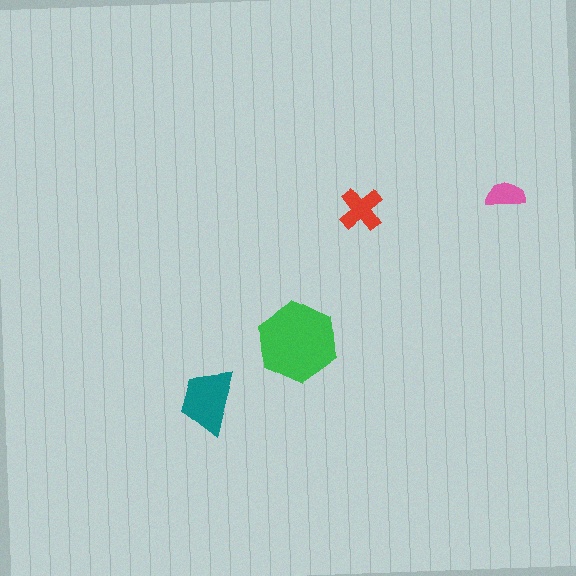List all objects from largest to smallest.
The green hexagon, the teal trapezoid, the red cross, the pink semicircle.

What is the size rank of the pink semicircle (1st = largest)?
4th.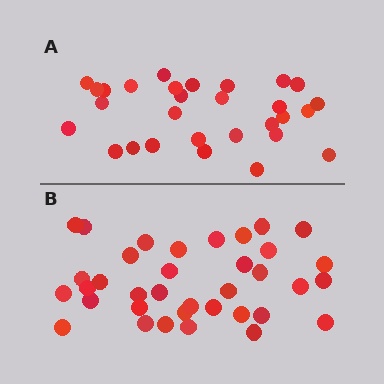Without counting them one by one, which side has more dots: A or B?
Region B (the bottom region) has more dots.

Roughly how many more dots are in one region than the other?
Region B has roughly 8 or so more dots than region A.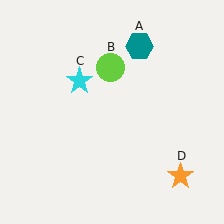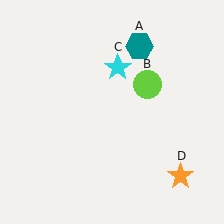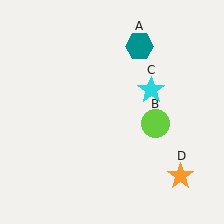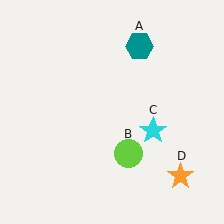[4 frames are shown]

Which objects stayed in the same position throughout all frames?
Teal hexagon (object A) and orange star (object D) remained stationary.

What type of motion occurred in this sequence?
The lime circle (object B), cyan star (object C) rotated clockwise around the center of the scene.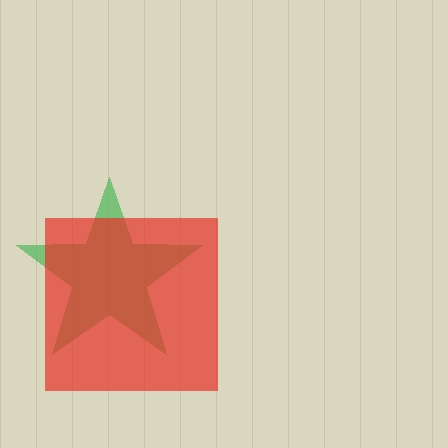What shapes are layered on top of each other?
The layered shapes are: a green star, a red square.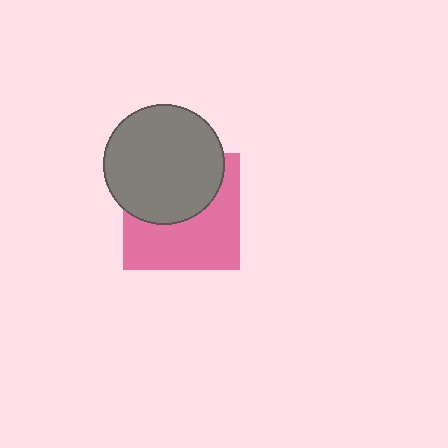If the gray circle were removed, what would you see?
You would see the complete pink square.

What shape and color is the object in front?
The object in front is a gray circle.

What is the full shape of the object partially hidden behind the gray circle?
The partially hidden object is a pink square.